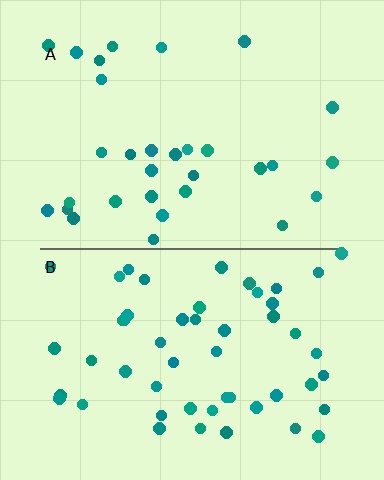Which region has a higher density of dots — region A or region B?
B (the bottom).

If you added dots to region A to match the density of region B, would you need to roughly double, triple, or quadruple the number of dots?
Approximately double.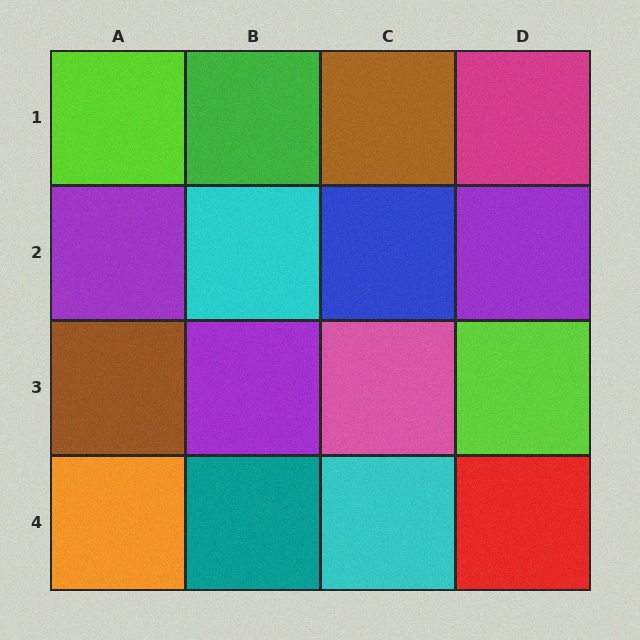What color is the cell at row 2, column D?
Purple.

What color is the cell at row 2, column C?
Blue.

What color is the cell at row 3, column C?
Pink.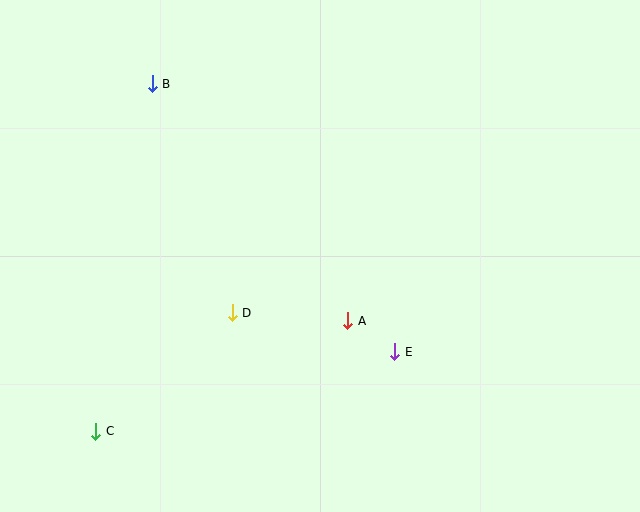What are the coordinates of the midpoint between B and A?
The midpoint between B and A is at (250, 202).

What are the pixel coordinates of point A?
Point A is at (348, 321).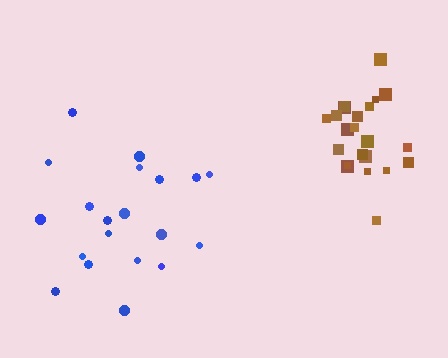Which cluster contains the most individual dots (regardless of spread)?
Brown (22).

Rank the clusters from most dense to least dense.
brown, blue.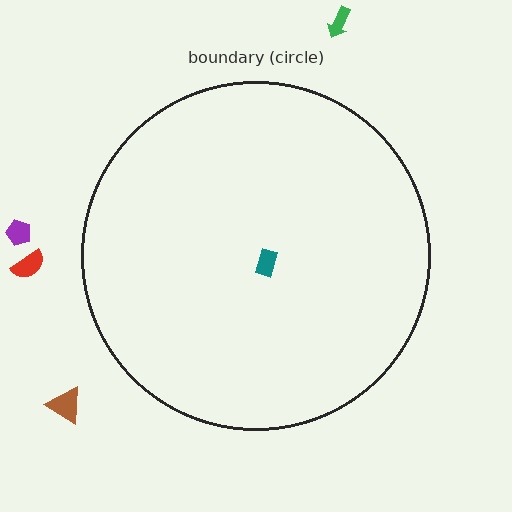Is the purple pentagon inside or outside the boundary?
Outside.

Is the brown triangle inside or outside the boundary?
Outside.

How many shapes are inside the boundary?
1 inside, 4 outside.